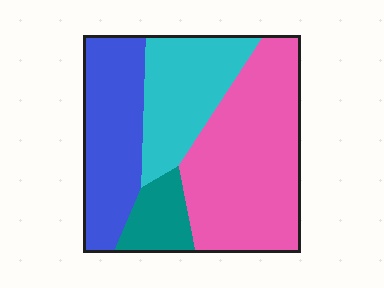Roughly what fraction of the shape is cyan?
Cyan takes up about one fifth (1/5) of the shape.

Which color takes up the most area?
Pink, at roughly 45%.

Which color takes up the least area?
Teal, at roughly 10%.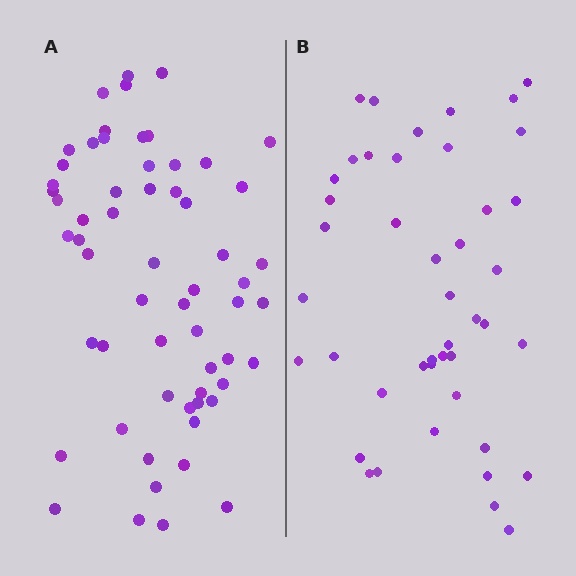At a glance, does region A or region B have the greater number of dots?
Region A (the left region) has more dots.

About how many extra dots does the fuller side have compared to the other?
Region A has approximately 15 more dots than region B.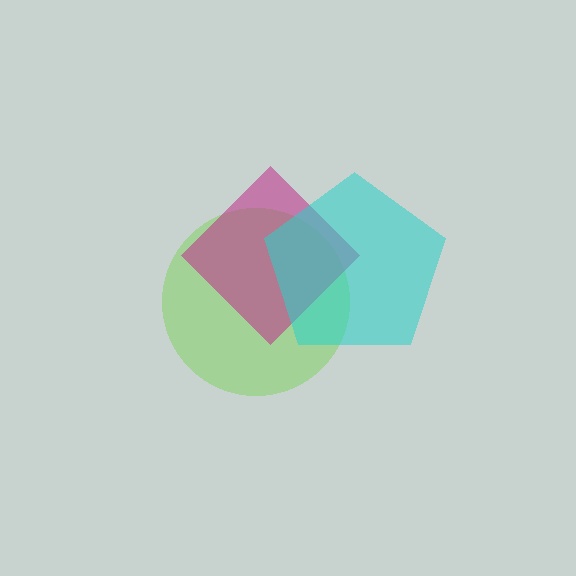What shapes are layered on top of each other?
The layered shapes are: a lime circle, a magenta diamond, a cyan pentagon.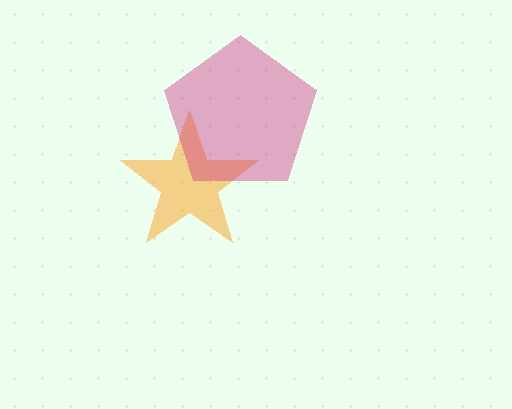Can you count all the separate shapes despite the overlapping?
Yes, there are 2 separate shapes.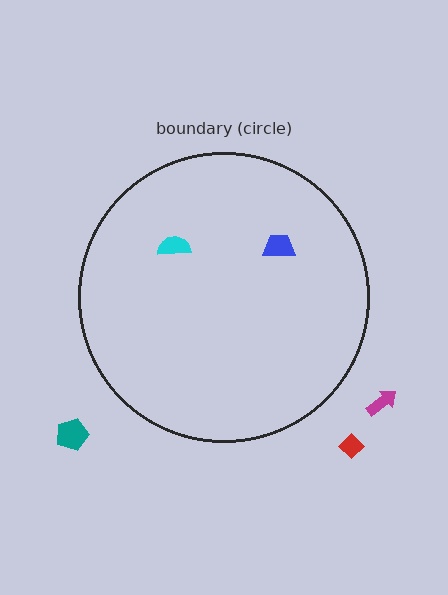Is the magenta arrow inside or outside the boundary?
Outside.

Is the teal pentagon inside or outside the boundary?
Outside.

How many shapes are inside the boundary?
2 inside, 3 outside.